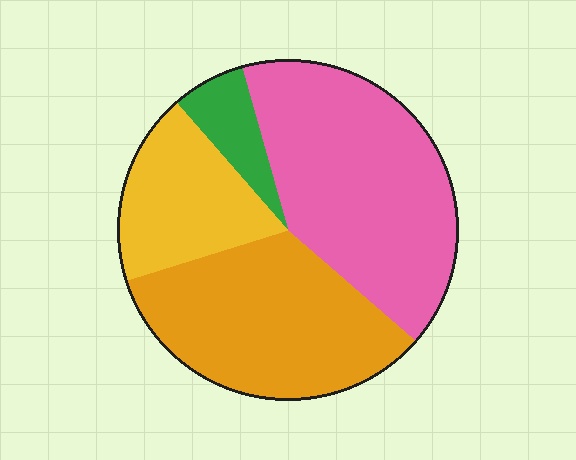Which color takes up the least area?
Green, at roughly 5%.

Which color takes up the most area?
Pink, at roughly 40%.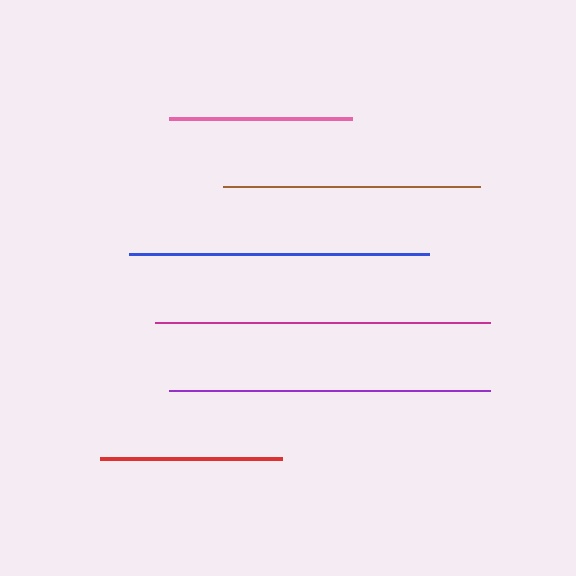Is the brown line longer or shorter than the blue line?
The blue line is longer than the brown line.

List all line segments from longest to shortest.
From longest to shortest: magenta, purple, blue, brown, pink, red.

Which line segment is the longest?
The magenta line is the longest at approximately 336 pixels.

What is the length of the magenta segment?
The magenta segment is approximately 336 pixels long.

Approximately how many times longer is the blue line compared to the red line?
The blue line is approximately 1.7 times the length of the red line.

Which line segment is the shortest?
The red line is the shortest at approximately 182 pixels.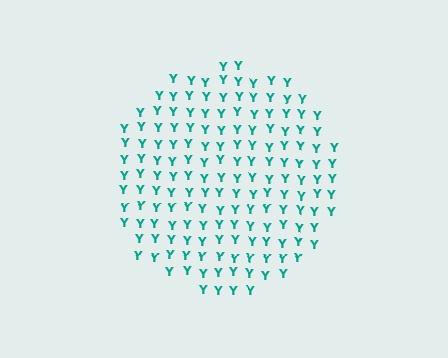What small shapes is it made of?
It is made of small letter Y's.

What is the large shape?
The large shape is a circle.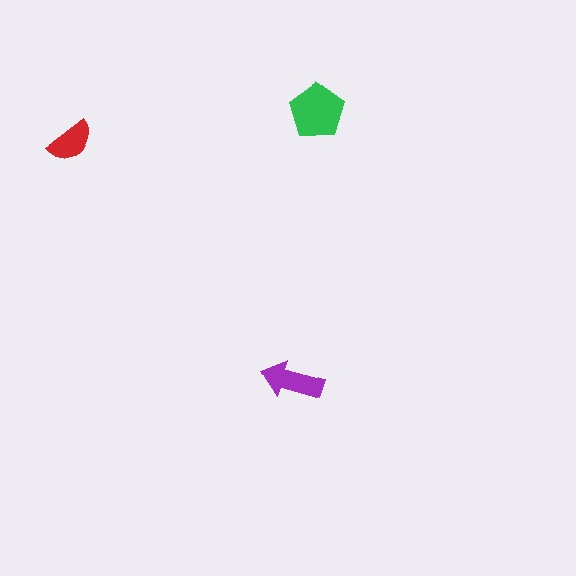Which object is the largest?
The green pentagon.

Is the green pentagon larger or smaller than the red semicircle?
Larger.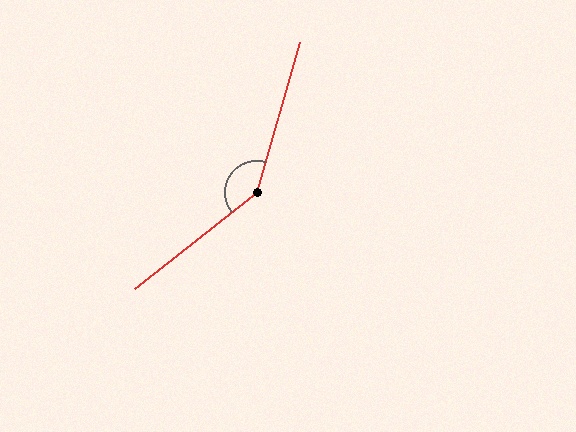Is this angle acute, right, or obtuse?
It is obtuse.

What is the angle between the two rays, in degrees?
Approximately 144 degrees.